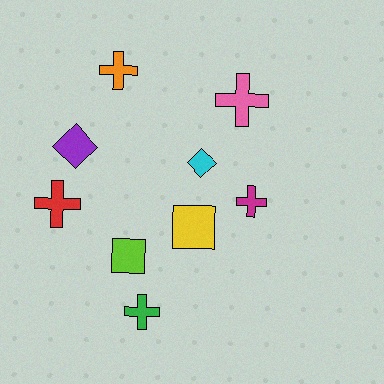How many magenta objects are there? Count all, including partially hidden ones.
There is 1 magenta object.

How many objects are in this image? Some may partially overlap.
There are 9 objects.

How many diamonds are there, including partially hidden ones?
There are 2 diamonds.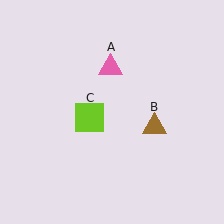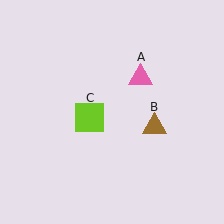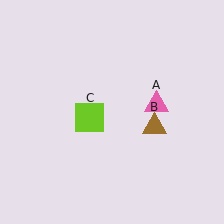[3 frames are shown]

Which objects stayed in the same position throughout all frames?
Brown triangle (object B) and lime square (object C) remained stationary.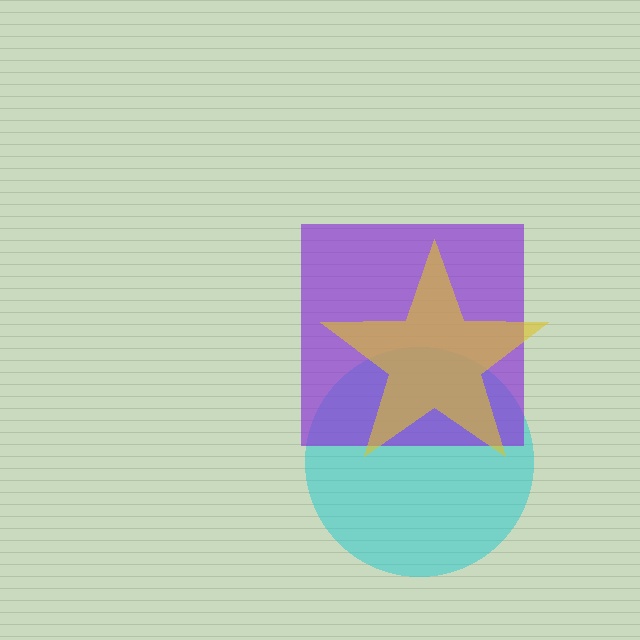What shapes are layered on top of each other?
The layered shapes are: a cyan circle, a purple square, a yellow star.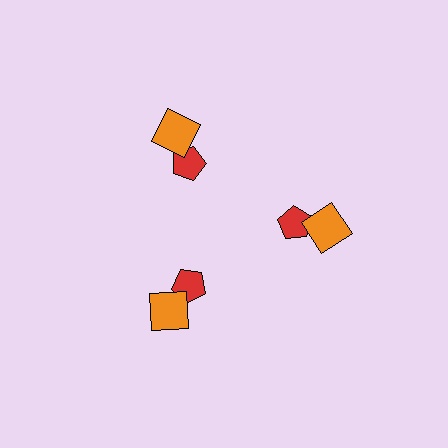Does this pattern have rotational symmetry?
Yes, this pattern has 3-fold rotational symmetry. It looks the same after rotating 120 degrees around the center.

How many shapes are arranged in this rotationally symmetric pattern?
There are 6 shapes, arranged in 3 groups of 2.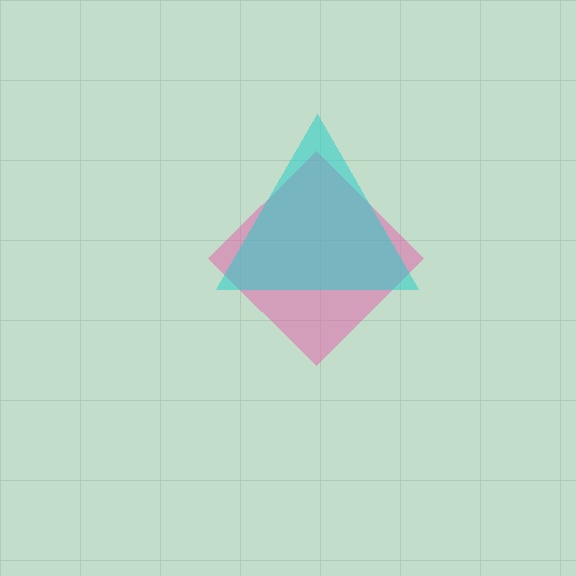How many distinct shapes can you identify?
There are 2 distinct shapes: a pink diamond, a cyan triangle.